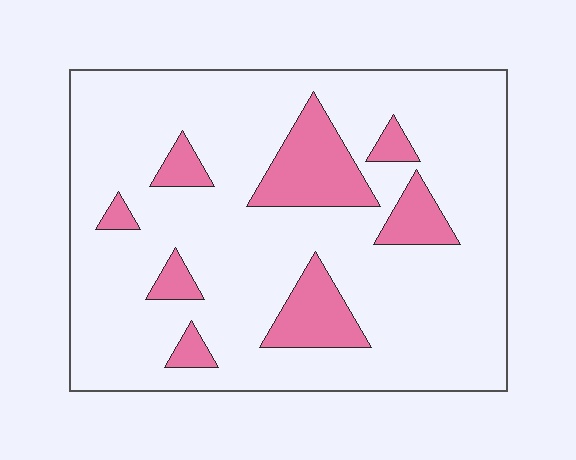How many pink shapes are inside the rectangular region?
8.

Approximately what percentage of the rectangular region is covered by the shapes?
Approximately 15%.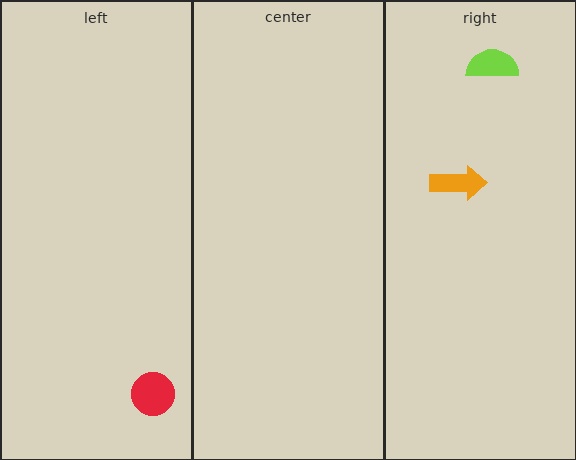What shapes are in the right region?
The orange arrow, the lime semicircle.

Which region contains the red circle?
The left region.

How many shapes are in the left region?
1.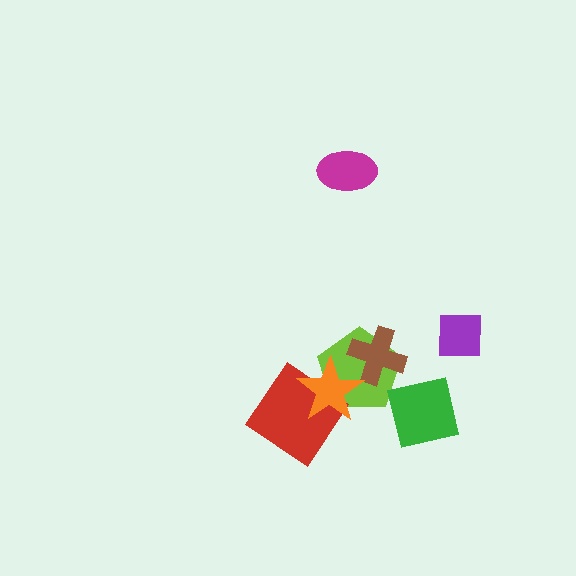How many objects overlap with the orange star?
2 objects overlap with the orange star.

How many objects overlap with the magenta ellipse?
0 objects overlap with the magenta ellipse.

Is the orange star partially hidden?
No, no other shape covers it.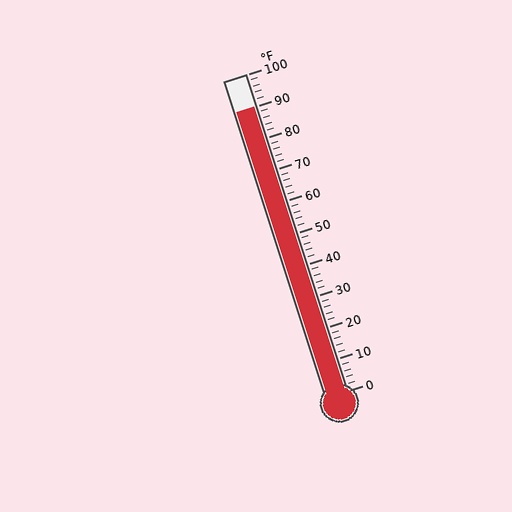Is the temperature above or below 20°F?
The temperature is above 20°F.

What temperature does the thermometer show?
The thermometer shows approximately 90°F.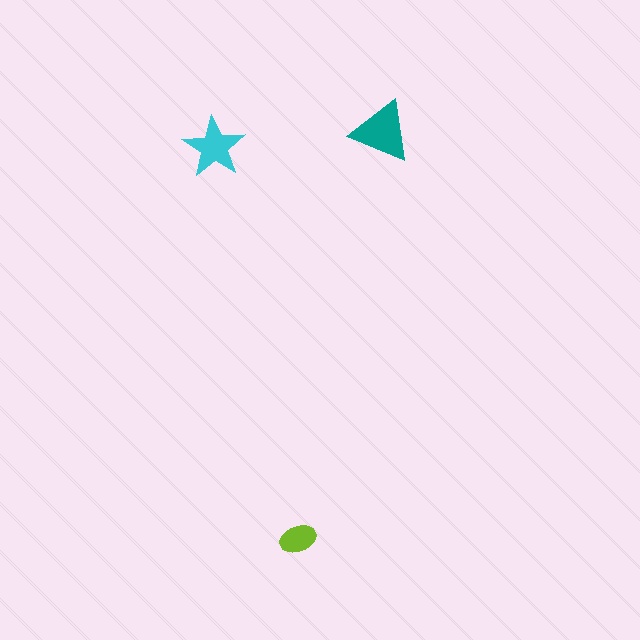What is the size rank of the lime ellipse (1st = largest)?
3rd.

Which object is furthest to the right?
The teal triangle is rightmost.